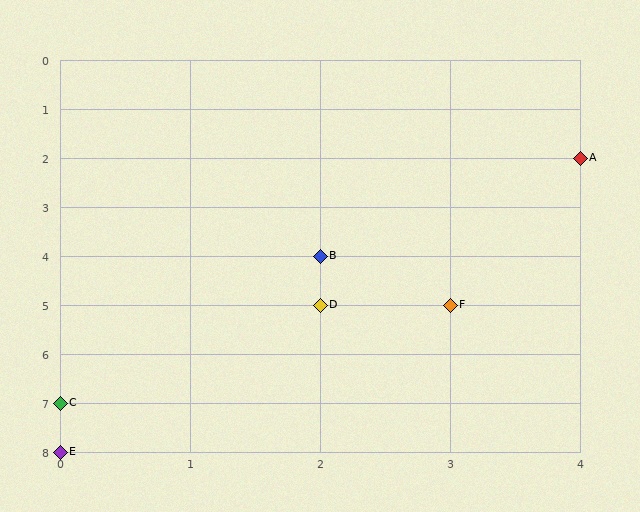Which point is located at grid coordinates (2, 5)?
Point D is at (2, 5).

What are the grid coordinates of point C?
Point C is at grid coordinates (0, 7).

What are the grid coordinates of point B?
Point B is at grid coordinates (2, 4).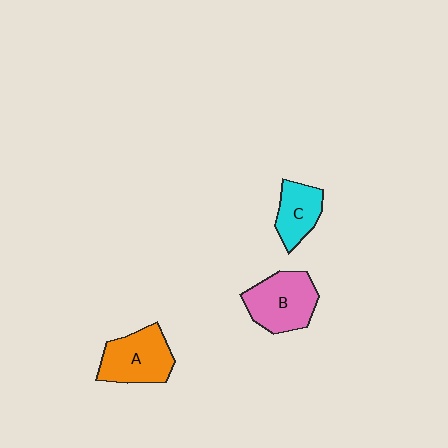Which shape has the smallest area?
Shape C (cyan).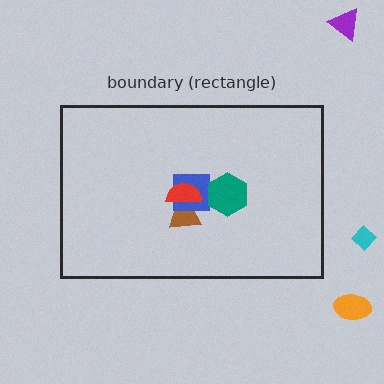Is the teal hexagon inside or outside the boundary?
Inside.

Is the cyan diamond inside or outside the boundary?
Outside.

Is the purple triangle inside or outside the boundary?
Outside.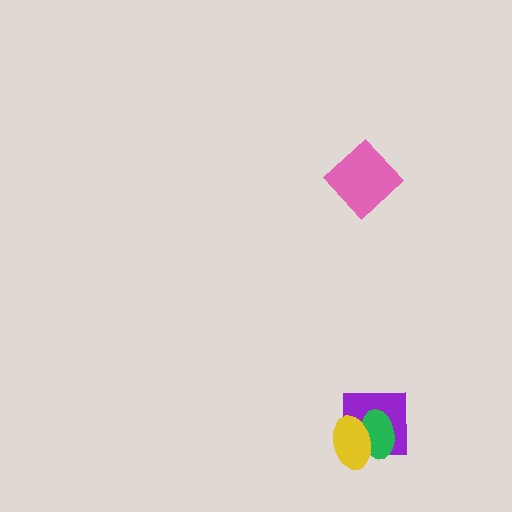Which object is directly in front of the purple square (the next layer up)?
The green ellipse is directly in front of the purple square.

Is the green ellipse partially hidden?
Yes, it is partially covered by another shape.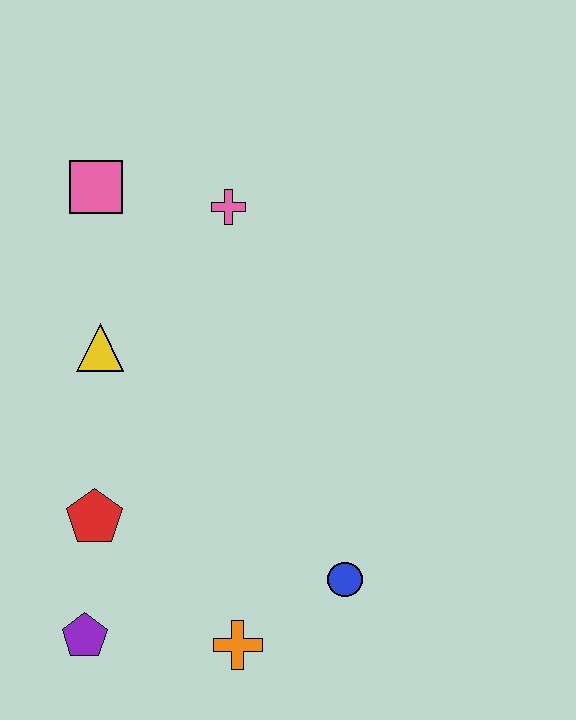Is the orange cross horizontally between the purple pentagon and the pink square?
No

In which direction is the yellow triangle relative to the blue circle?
The yellow triangle is to the left of the blue circle.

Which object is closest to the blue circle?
The orange cross is closest to the blue circle.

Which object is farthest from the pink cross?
The purple pentagon is farthest from the pink cross.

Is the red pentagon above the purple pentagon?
Yes